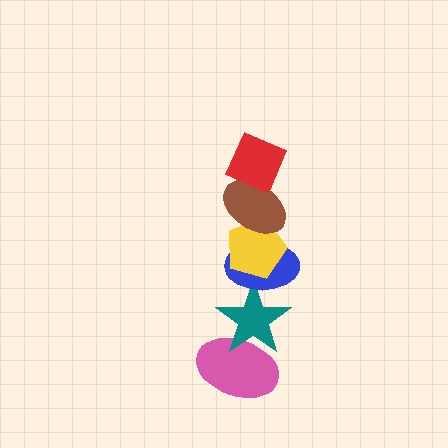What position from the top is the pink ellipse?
The pink ellipse is 6th from the top.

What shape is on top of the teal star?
The blue ellipse is on top of the teal star.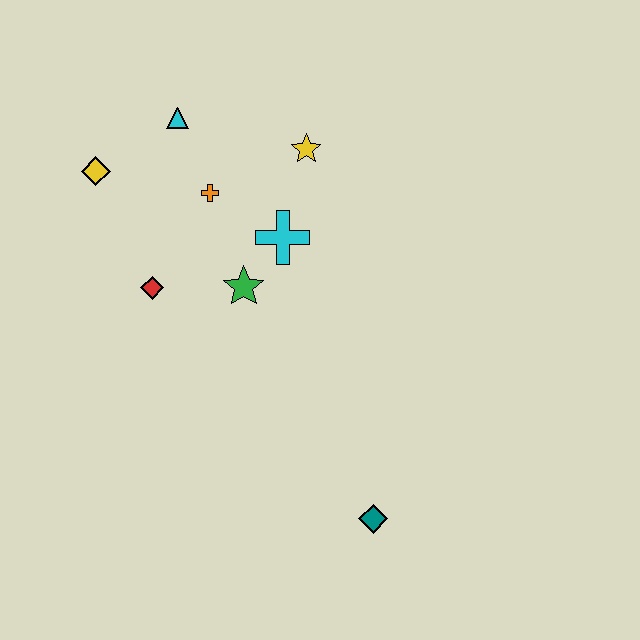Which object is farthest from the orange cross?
The teal diamond is farthest from the orange cross.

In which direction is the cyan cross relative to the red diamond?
The cyan cross is to the right of the red diamond.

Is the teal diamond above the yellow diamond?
No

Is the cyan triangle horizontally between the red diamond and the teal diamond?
Yes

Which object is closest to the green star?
The cyan cross is closest to the green star.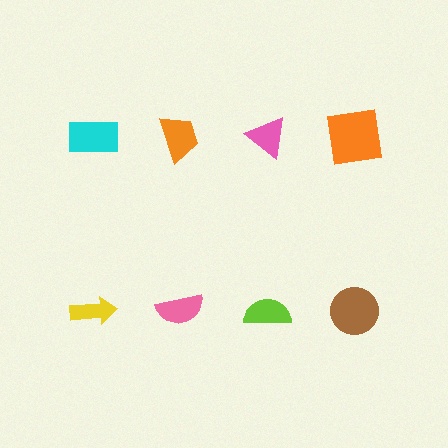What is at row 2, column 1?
A yellow arrow.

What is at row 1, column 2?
An orange trapezoid.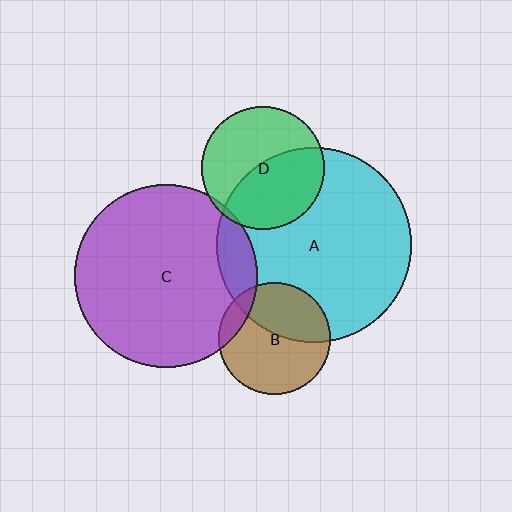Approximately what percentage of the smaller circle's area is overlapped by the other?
Approximately 5%.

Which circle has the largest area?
Circle A (cyan).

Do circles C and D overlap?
Yes.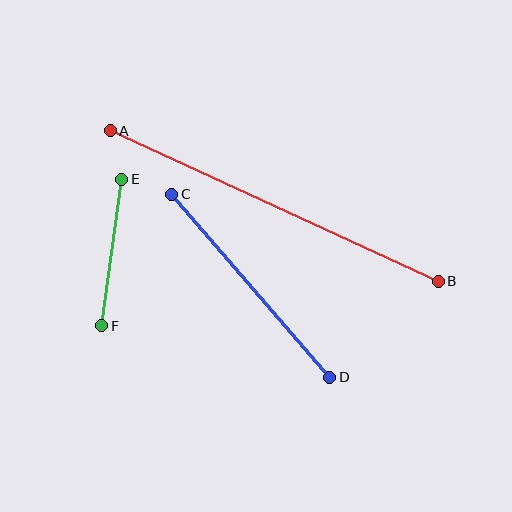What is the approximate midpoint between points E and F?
The midpoint is at approximately (112, 253) pixels.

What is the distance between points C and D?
The distance is approximately 242 pixels.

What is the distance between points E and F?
The distance is approximately 148 pixels.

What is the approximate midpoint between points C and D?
The midpoint is at approximately (251, 286) pixels.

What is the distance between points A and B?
The distance is approximately 361 pixels.